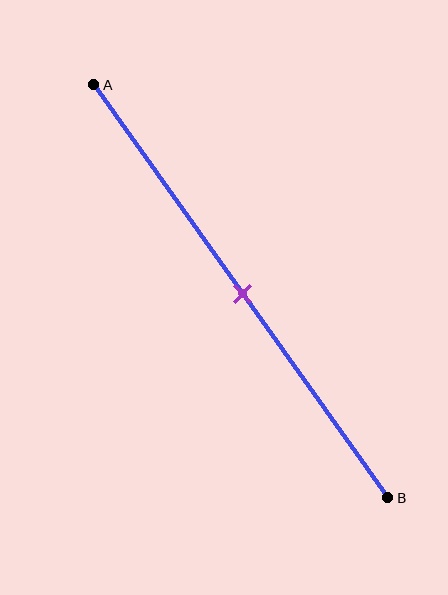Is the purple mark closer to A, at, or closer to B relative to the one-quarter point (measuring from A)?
The purple mark is closer to point B than the one-quarter point of segment AB.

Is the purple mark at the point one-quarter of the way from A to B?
No, the mark is at about 50% from A, not at the 25% one-quarter point.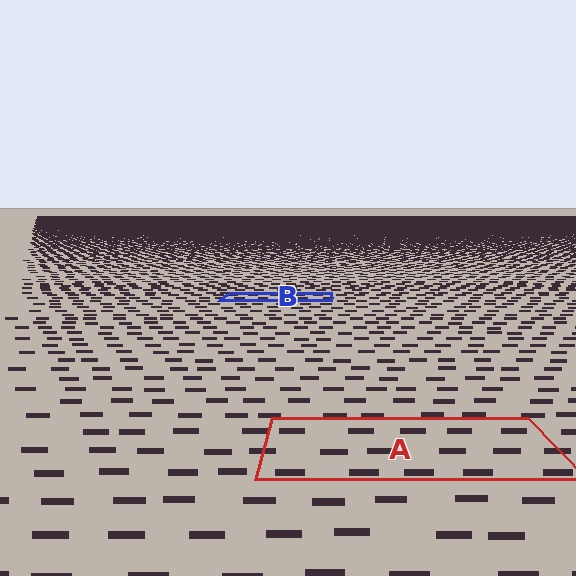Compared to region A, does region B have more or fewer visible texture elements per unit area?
Region B has more texture elements per unit area — they are packed more densely because it is farther away.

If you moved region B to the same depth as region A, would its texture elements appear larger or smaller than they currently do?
They would appear larger. At a closer depth, the same texture elements are projected at a bigger on-screen size.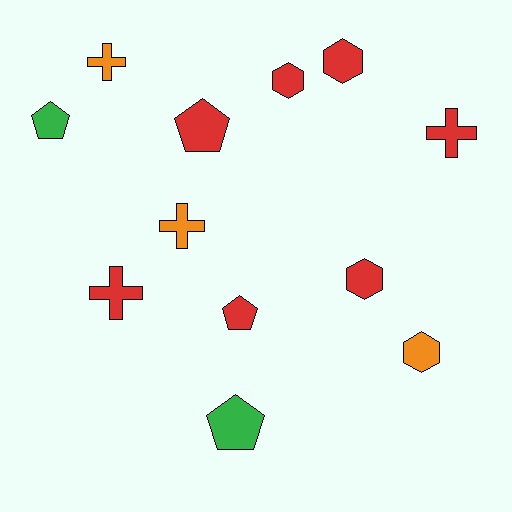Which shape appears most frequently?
Pentagon, with 4 objects.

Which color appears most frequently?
Red, with 7 objects.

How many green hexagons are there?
There are no green hexagons.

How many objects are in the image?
There are 12 objects.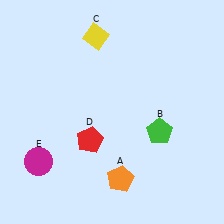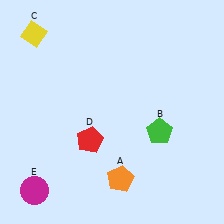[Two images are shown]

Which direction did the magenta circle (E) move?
The magenta circle (E) moved down.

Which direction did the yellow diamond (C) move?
The yellow diamond (C) moved left.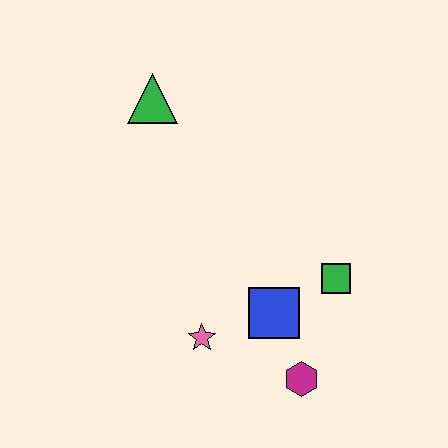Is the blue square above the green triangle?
No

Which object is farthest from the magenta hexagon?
The green triangle is farthest from the magenta hexagon.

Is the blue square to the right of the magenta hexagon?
No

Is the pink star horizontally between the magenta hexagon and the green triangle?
Yes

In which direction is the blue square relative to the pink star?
The blue square is to the right of the pink star.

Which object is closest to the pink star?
The blue square is closest to the pink star.